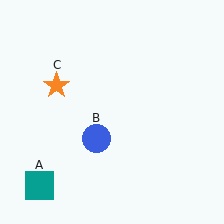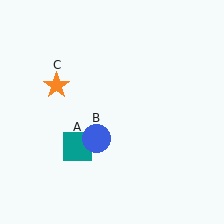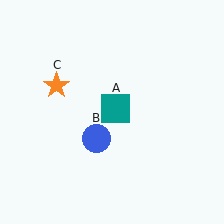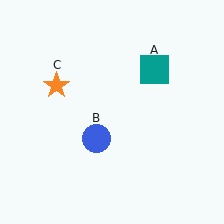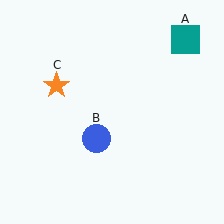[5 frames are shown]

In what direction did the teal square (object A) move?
The teal square (object A) moved up and to the right.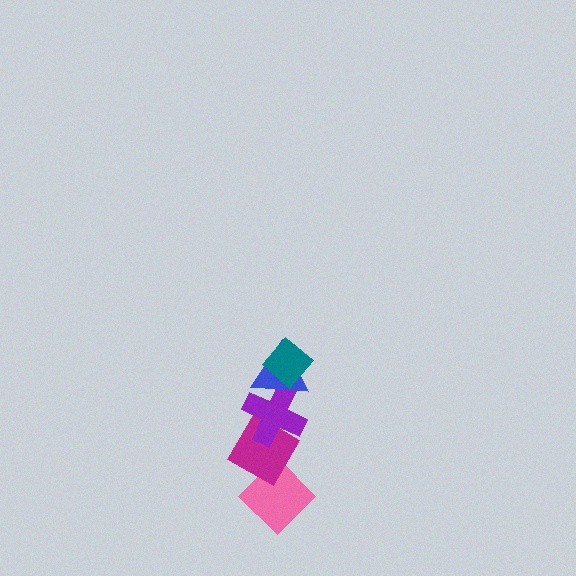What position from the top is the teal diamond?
The teal diamond is 1st from the top.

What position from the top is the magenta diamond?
The magenta diamond is 4th from the top.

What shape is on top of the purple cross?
The blue triangle is on top of the purple cross.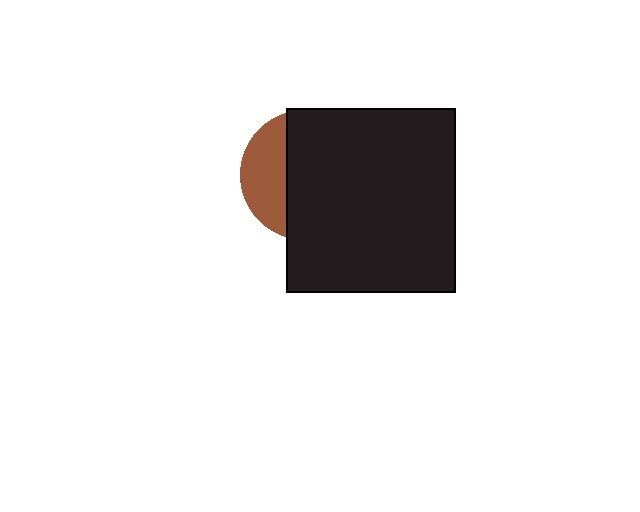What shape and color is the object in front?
The object in front is a black rectangle.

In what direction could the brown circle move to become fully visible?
The brown circle could move left. That would shift it out from behind the black rectangle entirely.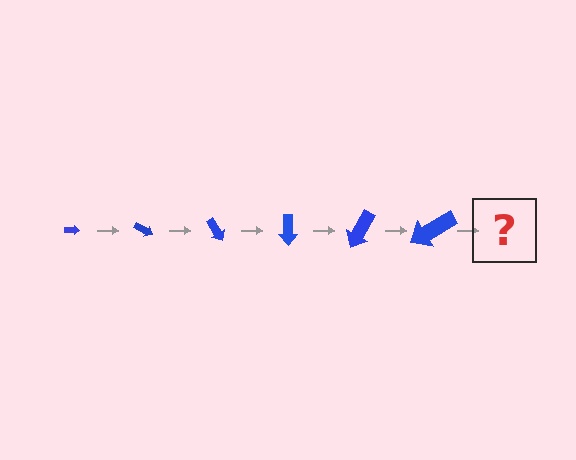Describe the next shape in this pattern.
It should be an arrow, larger than the previous one and rotated 180 degrees from the start.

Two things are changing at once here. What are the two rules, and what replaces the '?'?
The two rules are that the arrow grows larger each step and it rotates 30 degrees each step. The '?' should be an arrow, larger than the previous one and rotated 180 degrees from the start.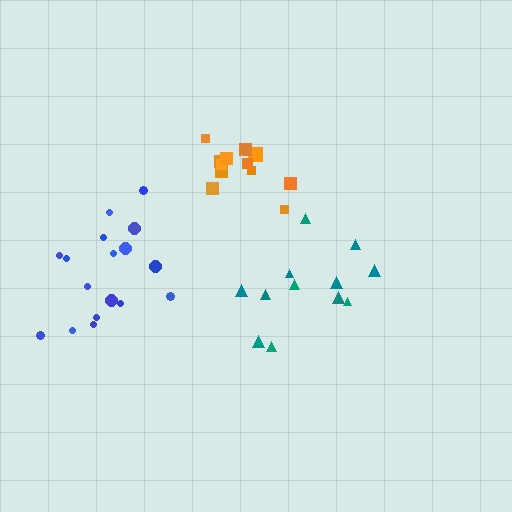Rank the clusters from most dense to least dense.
orange, blue, teal.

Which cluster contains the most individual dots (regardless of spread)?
Blue (17).